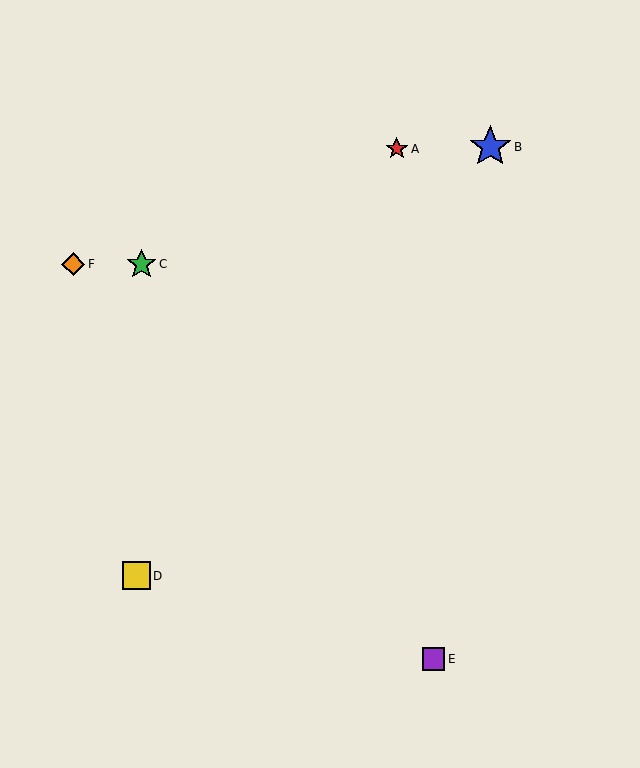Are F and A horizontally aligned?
No, F is at y≈264 and A is at y≈149.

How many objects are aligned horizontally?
2 objects (C, F) are aligned horizontally.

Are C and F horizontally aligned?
Yes, both are at y≈264.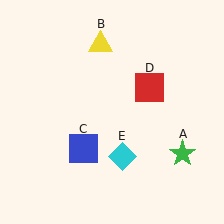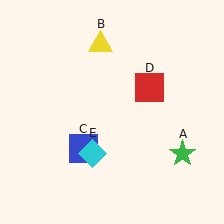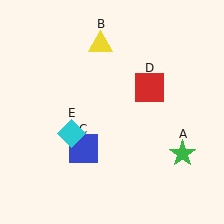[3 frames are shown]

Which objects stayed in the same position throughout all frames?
Green star (object A) and yellow triangle (object B) and blue square (object C) and red square (object D) remained stationary.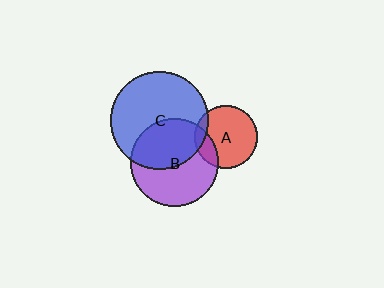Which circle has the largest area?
Circle C (blue).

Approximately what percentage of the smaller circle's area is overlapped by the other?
Approximately 10%.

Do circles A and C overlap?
Yes.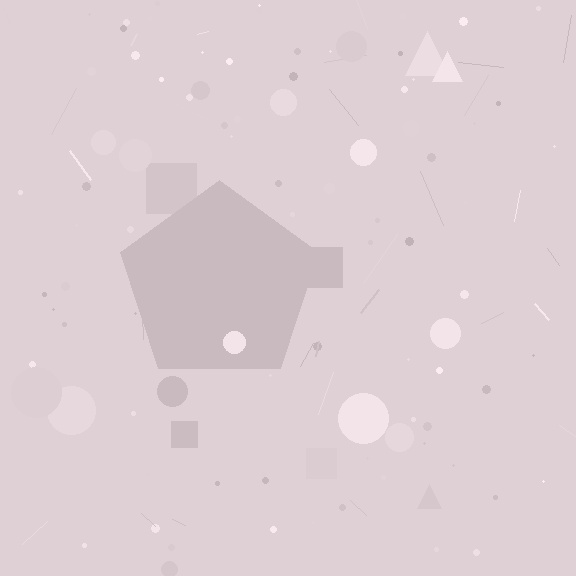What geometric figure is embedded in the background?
A pentagon is embedded in the background.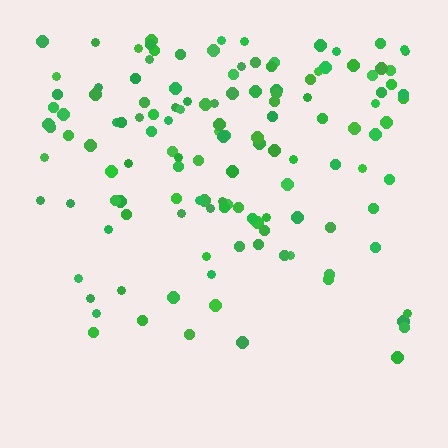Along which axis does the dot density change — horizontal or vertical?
Vertical.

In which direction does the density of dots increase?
From bottom to top, with the top side densest.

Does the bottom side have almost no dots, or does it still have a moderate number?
Still a moderate number, just noticeably fewer than the top.